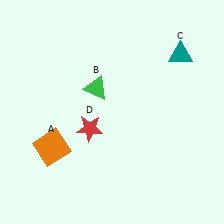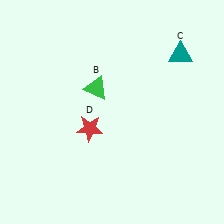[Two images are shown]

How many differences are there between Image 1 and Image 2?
There is 1 difference between the two images.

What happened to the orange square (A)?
The orange square (A) was removed in Image 2. It was in the bottom-left area of Image 1.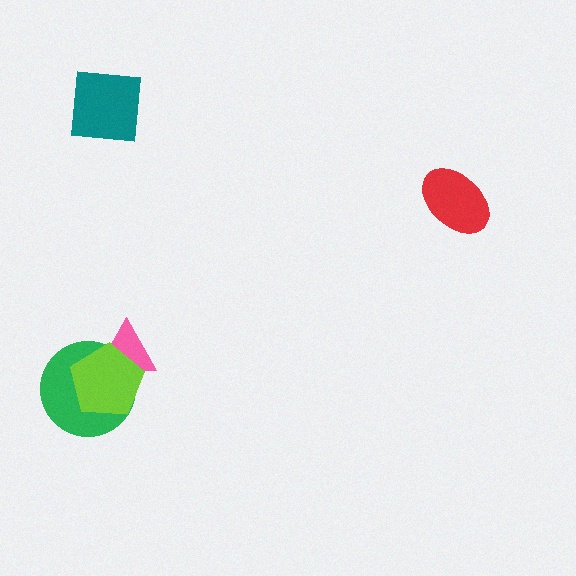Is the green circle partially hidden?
Yes, it is partially covered by another shape.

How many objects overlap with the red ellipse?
0 objects overlap with the red ellipse.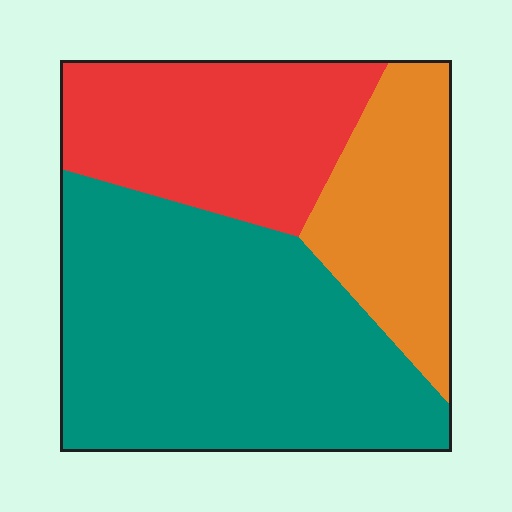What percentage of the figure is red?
Red covers roughly 25% of the figure.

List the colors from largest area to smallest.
From largest to smallest: teal, red, orange.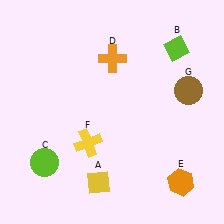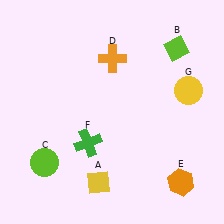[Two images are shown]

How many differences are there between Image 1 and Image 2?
There are 2 differences between the two images.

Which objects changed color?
F changed from yellow to green. G changed from brown to yellow.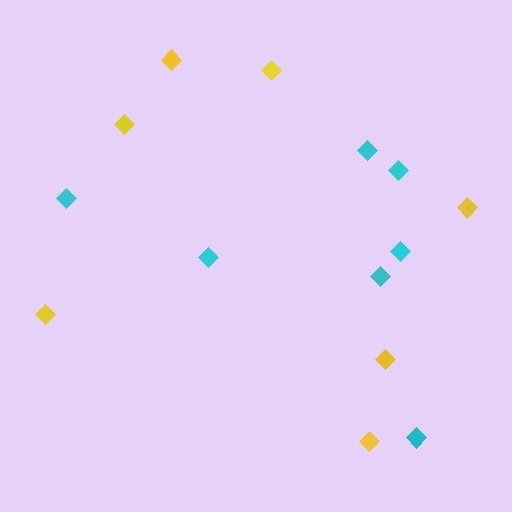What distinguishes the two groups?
There are 2 groups: one group of cyan diamonds (7) and one group of yellow diamonds (7).